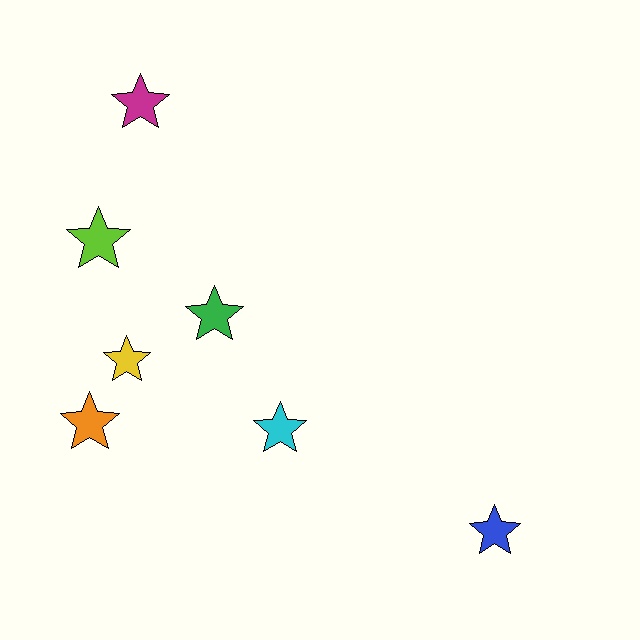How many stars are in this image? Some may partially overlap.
There are 7 stars.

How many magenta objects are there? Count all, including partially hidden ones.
There is 1 magenta object.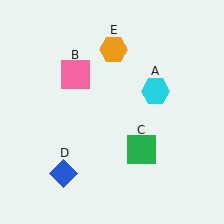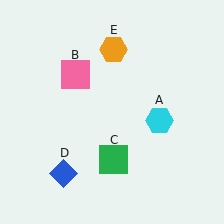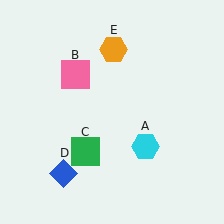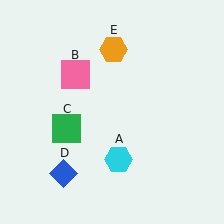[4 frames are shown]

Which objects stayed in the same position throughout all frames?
Pink square (object B) and blue diamond (object D) and orange hexagon (object E) remained stationary.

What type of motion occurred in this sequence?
The cyan hexagon (object A), green square (object C) rotated clockwise around the center of the scene.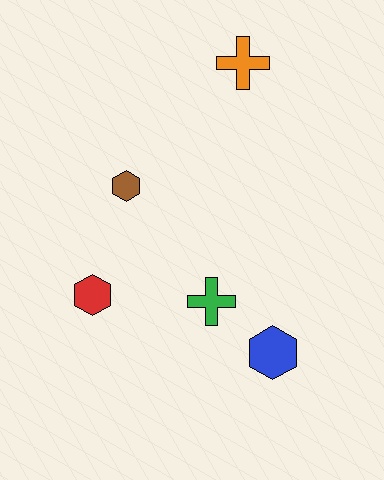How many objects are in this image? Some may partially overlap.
There are 5 objects.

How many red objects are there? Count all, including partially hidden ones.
There is 1 red object.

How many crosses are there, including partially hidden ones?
There are 2 crosses.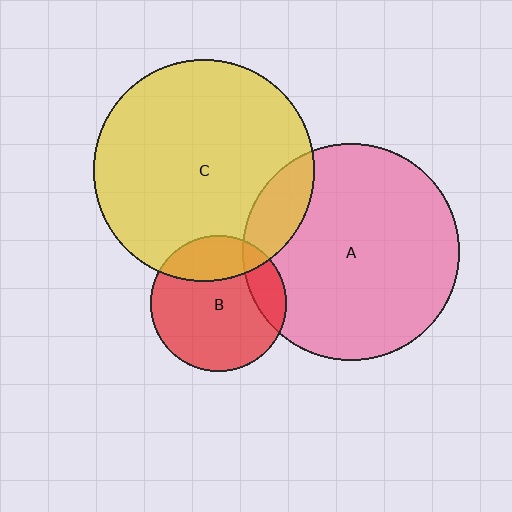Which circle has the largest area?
Circle C (yellow).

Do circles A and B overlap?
Yes.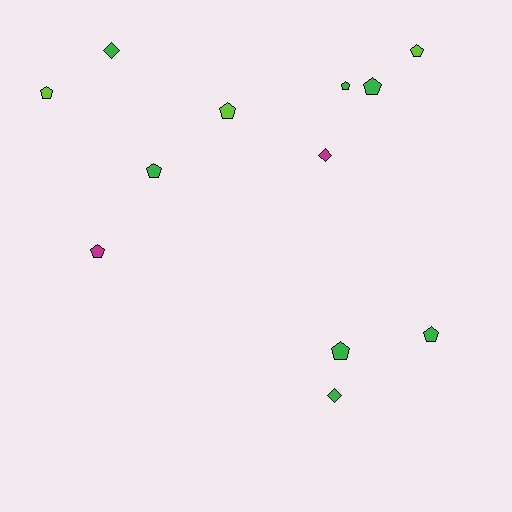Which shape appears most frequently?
Pentagon, with 9 objects.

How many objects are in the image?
There are 12 objects.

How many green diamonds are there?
There are 2 green diamonds.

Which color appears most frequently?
Green, with 7 objects.